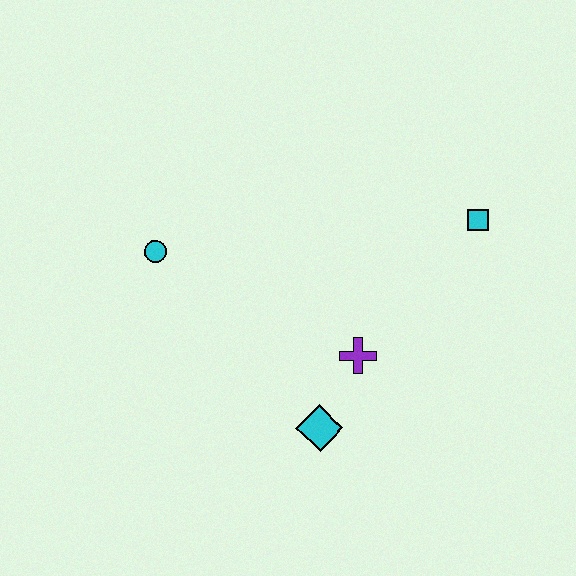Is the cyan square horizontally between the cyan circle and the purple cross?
No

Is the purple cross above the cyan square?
No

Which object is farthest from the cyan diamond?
The cyan square is farthest from the cyan diamond.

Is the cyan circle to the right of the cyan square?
No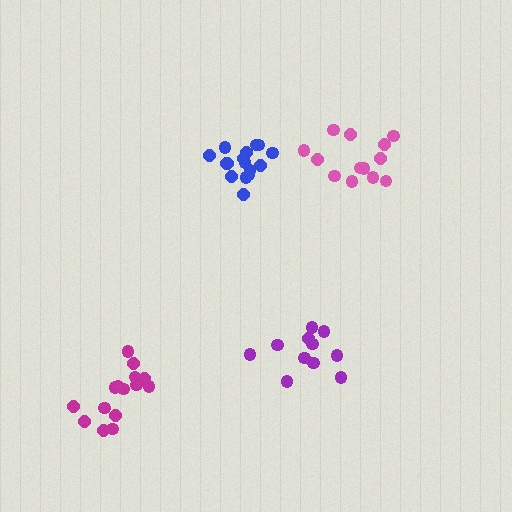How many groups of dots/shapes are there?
There are 4 groups.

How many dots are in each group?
Group 1: 13 dots, Group 2: 16 dots, Group 3: 16 dots, Group 4: 11 dots (56 total).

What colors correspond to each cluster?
The clusters are colored: pink, blue, magenta, purple.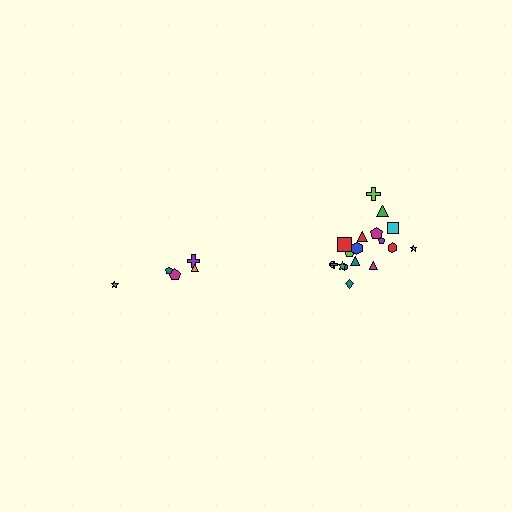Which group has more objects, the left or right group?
The right group.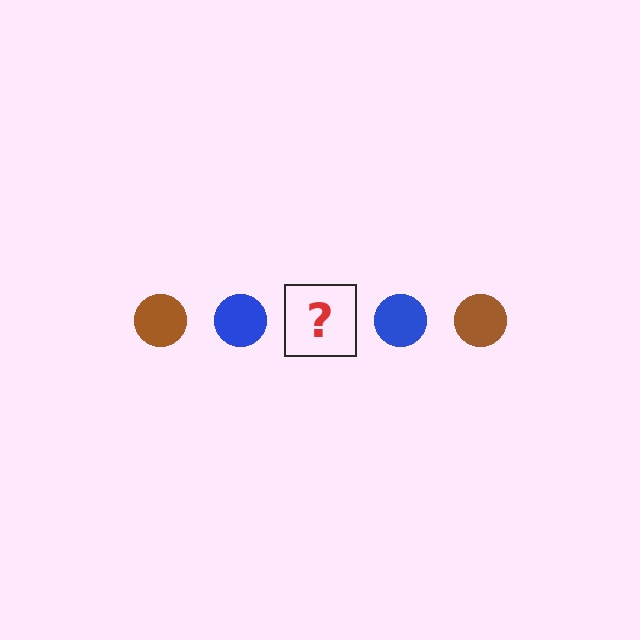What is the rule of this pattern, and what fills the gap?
The rule is that the pattern cycles through brown, blue circles. The gap should be filled with a brown circle.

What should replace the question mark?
The question mark should be replaced with a brown circle.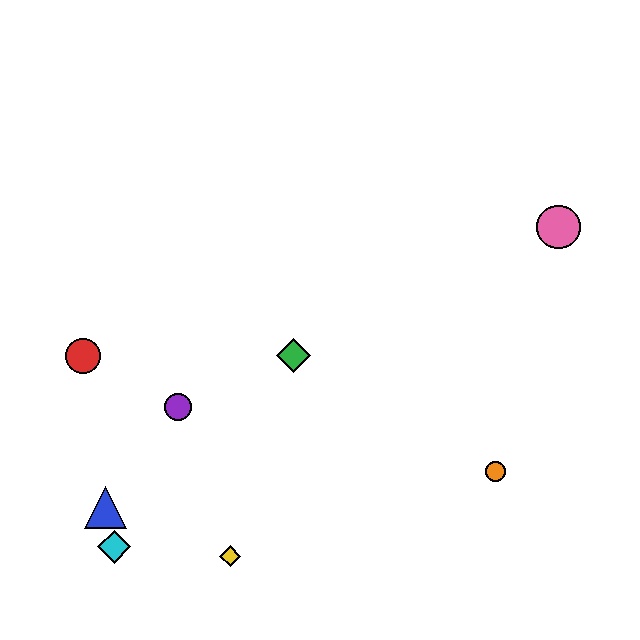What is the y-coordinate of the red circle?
The red circle is at y≈356.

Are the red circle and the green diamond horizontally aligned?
Yes, both are at y≈356.